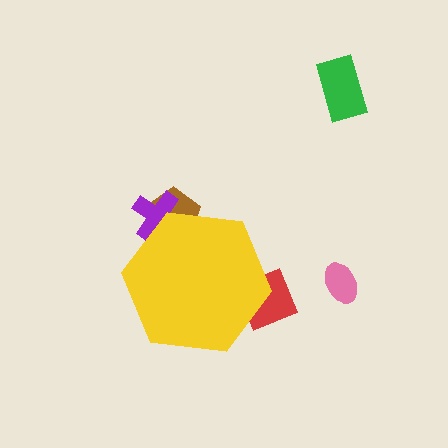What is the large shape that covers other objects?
A yellow hexagon.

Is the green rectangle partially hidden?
No, the green rectangle is fully visible.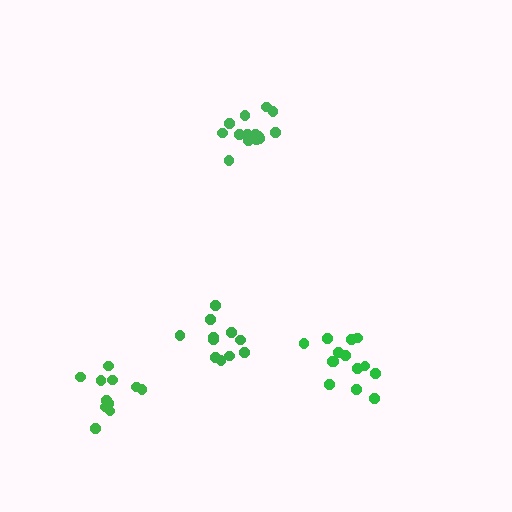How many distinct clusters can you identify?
There are 4 distinct clusters.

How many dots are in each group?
Group 1: 14 dots, Group 2: 15 dots, Group 3: 11 dots, Group 4: 11 dots (51 total).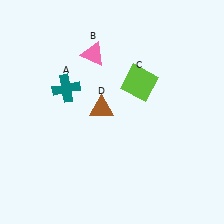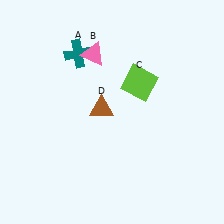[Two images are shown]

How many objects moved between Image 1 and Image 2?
1 object moved between the two images.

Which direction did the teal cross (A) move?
The teal cross (A) moved up.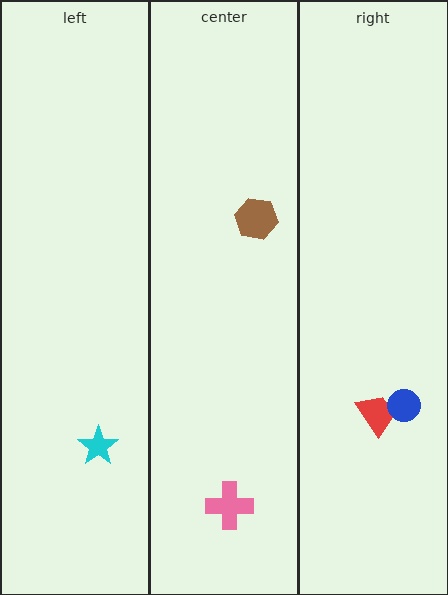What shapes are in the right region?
The red trapezoid, the blue circle.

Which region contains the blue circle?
The right region.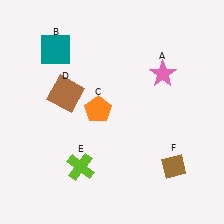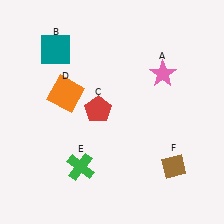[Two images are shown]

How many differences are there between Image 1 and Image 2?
There are 3 differences between the two images.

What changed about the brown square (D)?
In Image 1, D is brown. In Image 2, it changed to orange.